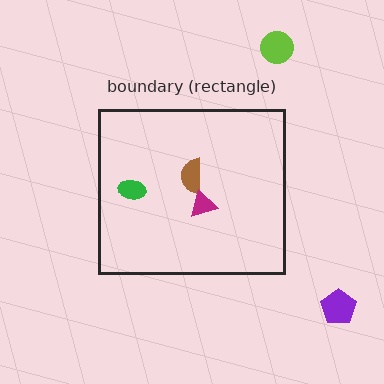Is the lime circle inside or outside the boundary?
Outside.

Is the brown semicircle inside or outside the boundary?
Inside.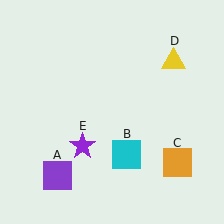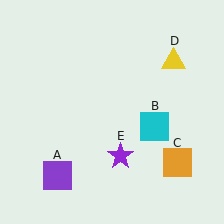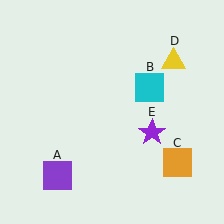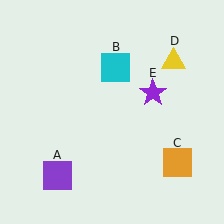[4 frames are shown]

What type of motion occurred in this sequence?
The cyan square (object B), purple star (object E) rotated counterclockwise around the center of the scene.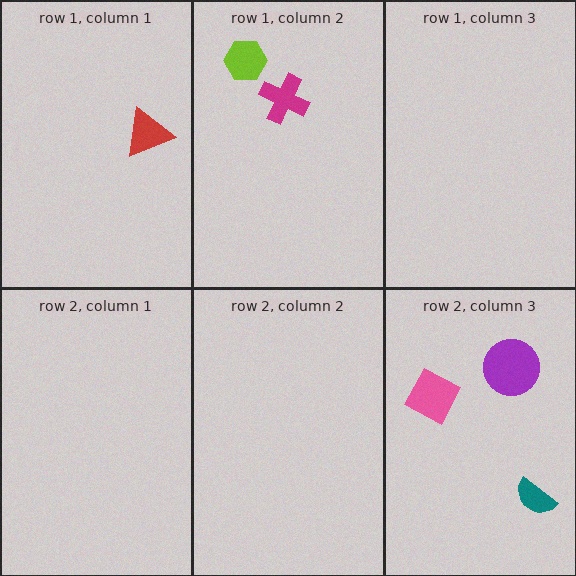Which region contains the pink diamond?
The row 2, column 3 region.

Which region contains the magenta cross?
The row 1, column 2 region.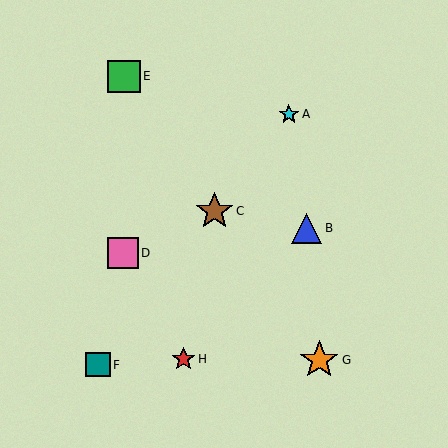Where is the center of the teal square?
The center of the teal square is at (98, 365).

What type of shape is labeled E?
Shape E is a green square.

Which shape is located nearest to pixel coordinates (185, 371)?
The red star (labeled H) at (184, 359) is nearest to that location.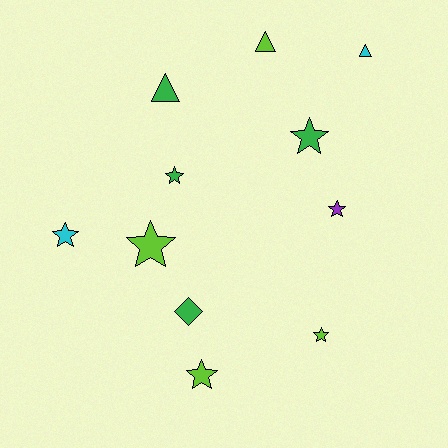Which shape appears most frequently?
Star, with 7 objects.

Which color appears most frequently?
Green, with 4 objects.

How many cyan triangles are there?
There is 1 cyan triangle.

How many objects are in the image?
There are 11 objects.